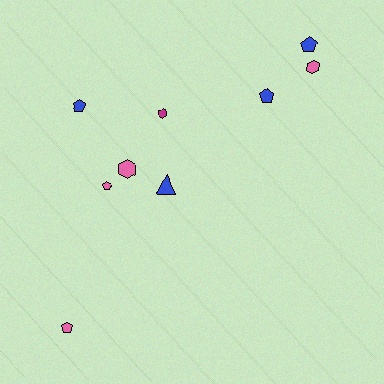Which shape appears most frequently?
Pentagon, with 5 objects.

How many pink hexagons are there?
There are 2 pink hexagons.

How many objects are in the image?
There are 9 objects.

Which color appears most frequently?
Blue, with 4 objects.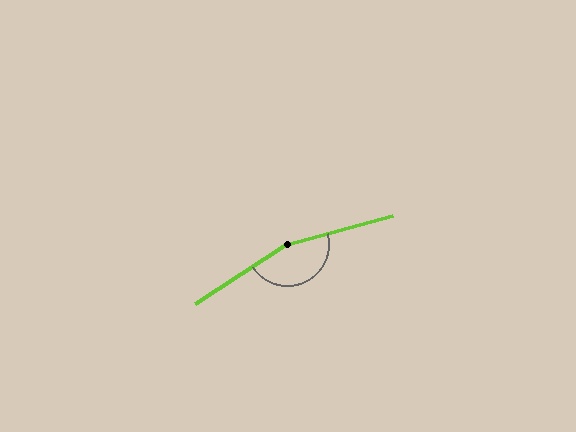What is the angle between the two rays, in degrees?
Approximately 162 degrees.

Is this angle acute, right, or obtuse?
It is obtuse.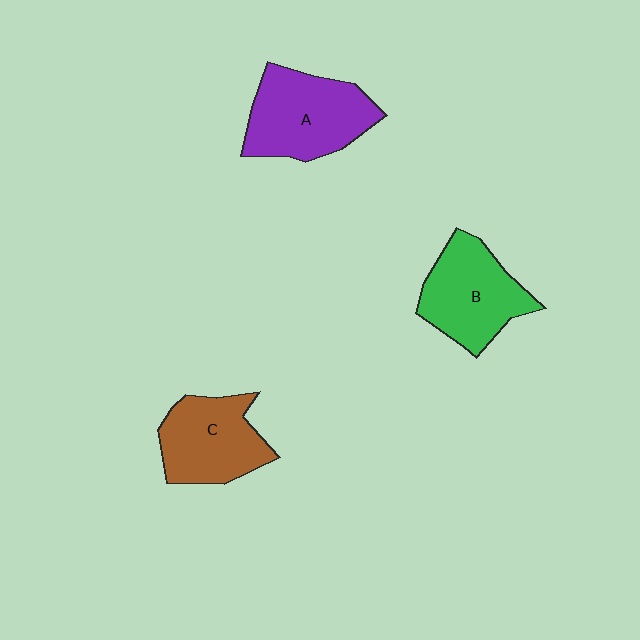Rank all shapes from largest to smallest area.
From largest to smallest: A (purple), B (green), C (brown).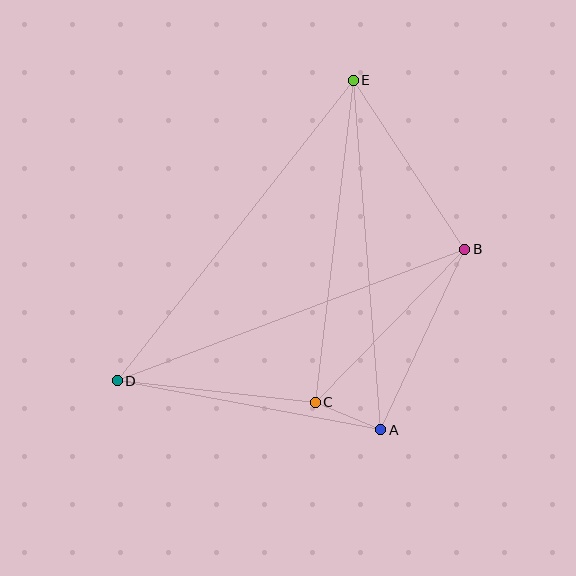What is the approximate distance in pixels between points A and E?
The distance between A and E is approximately 350 pixels.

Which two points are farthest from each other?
Points D and E are farthest from each other.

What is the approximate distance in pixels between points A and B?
The distance between A and B is approximately 199 pixels.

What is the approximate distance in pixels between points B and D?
The distance between B and D is approximately 372 pixels.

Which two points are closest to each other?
Points A and C are closest to each other.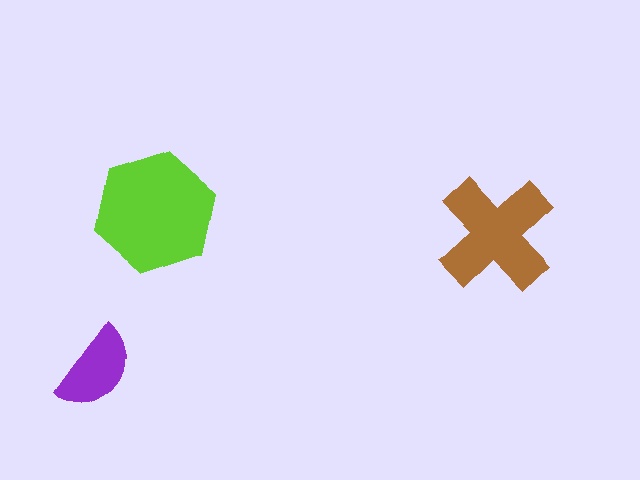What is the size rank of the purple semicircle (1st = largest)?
3rd.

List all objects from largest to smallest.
The lime hexagon, the brown cross, the purple semicircle.